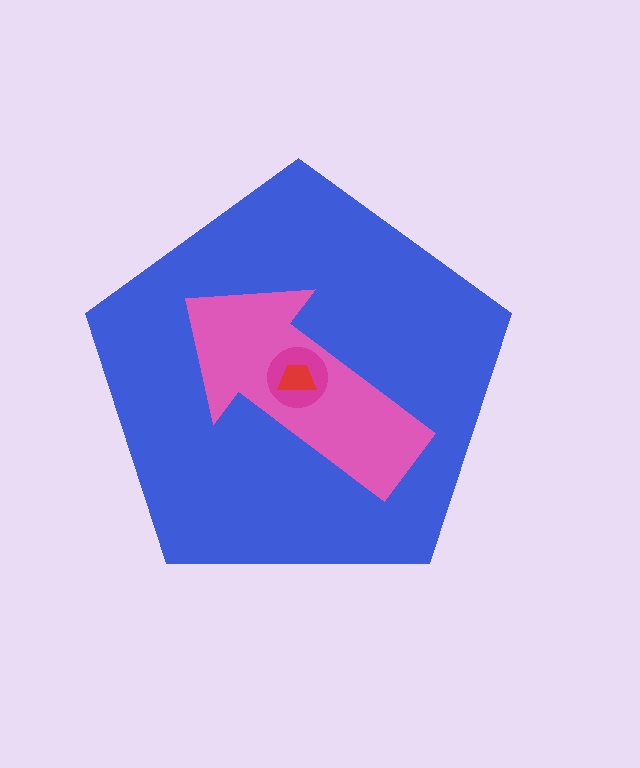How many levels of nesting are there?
4.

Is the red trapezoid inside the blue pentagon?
Yes.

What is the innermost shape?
The red trapezoid.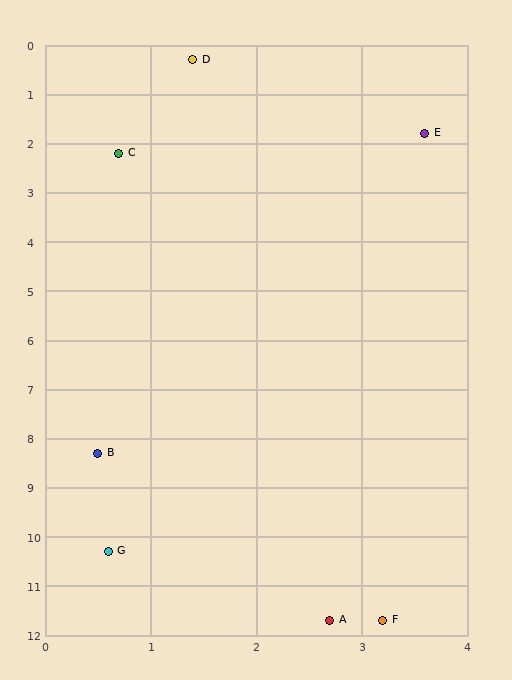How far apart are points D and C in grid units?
Points D and C are about 2.0 grid units apart.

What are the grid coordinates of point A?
Point A is at approximately (2.7, 11.7).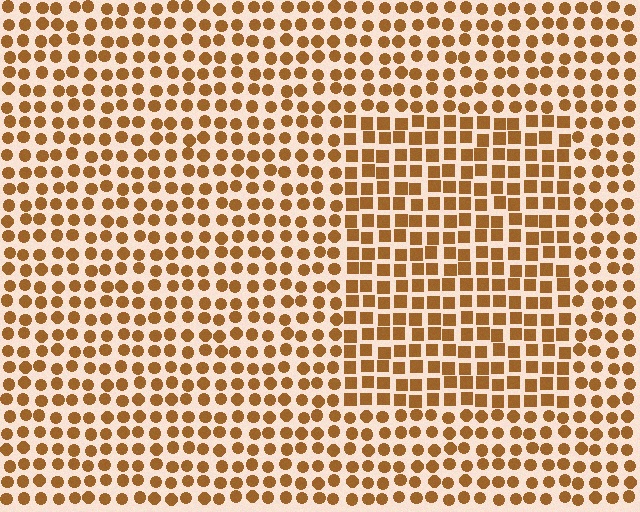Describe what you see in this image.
The image is filled with small brown elements arranged in a uniform grid. A rectangle-shaped region contains squares, while the surrounding area contains circles. The boundary is defined purely by the change in element shape.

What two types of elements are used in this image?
The image uses squares inside the rectangle region and circles outside it.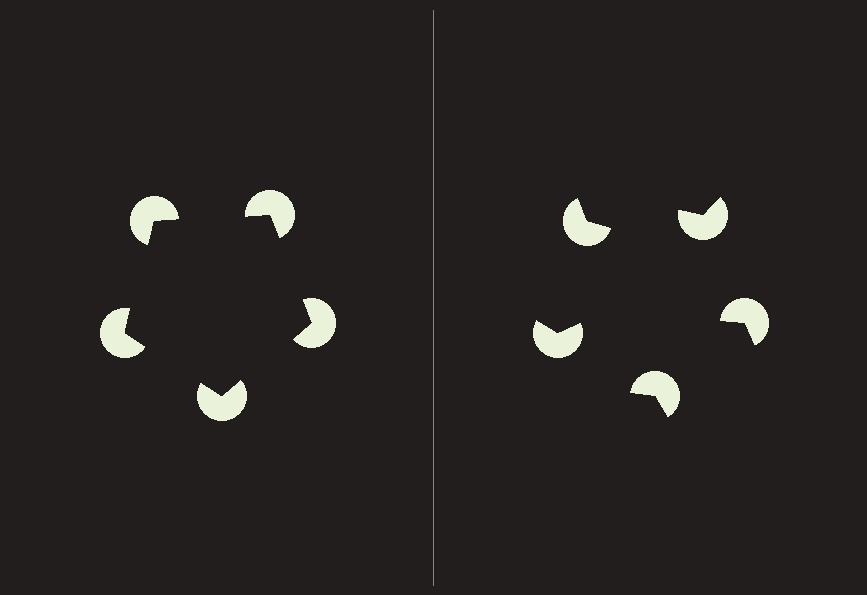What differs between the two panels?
The pac-man discs are positioned identically on both sides; only the wedge orientations differ. On the left they align to a pentagon; on the right they are misaligned.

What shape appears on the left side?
An illusory pentagon.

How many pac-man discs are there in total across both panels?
10 — 5 on each side.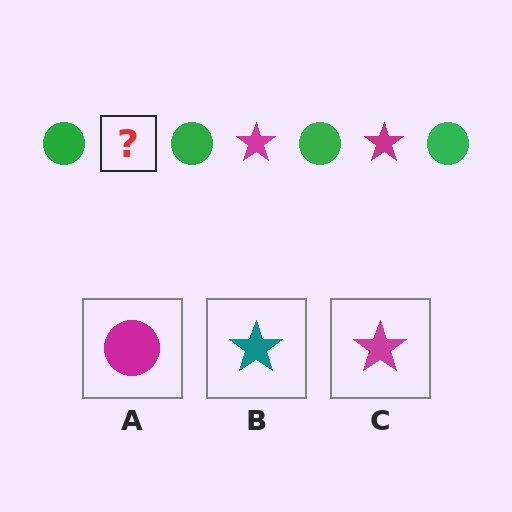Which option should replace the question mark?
Option C.